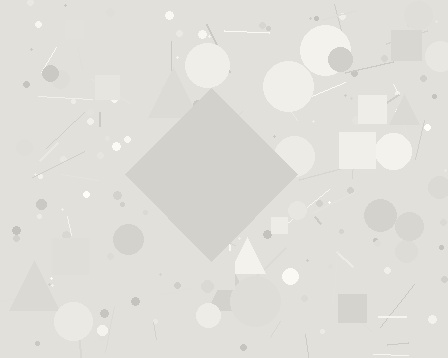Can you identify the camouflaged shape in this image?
The camouflaged shape is a diamond.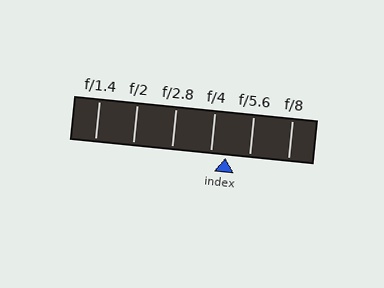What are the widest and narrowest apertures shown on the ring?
The widest aperture shown is f/1.4 and the narrowest is f/8.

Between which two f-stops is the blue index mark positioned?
The index mark is between f/4 and f/5.6.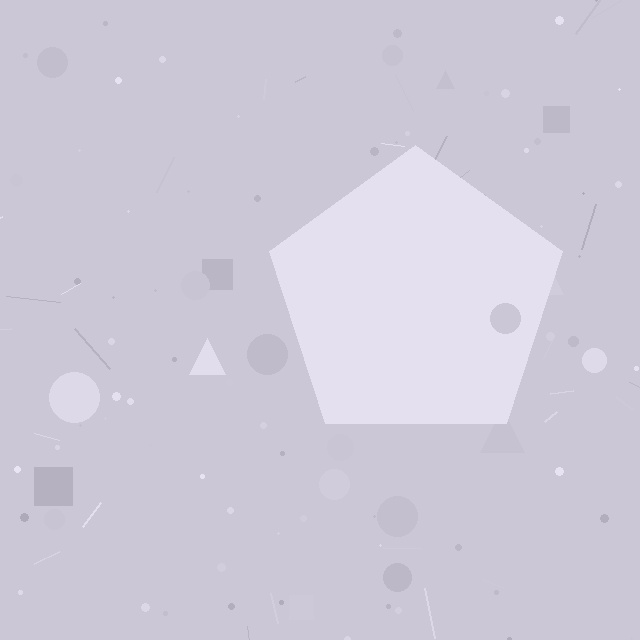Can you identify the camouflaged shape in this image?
The camouflaged shape is a pentagon.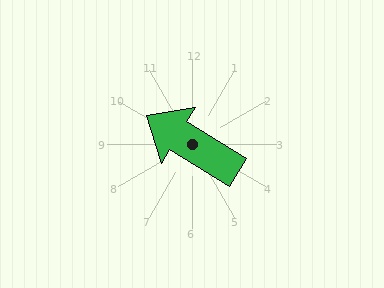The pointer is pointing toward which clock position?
Roughly 10 o'clock.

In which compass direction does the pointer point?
Northwest.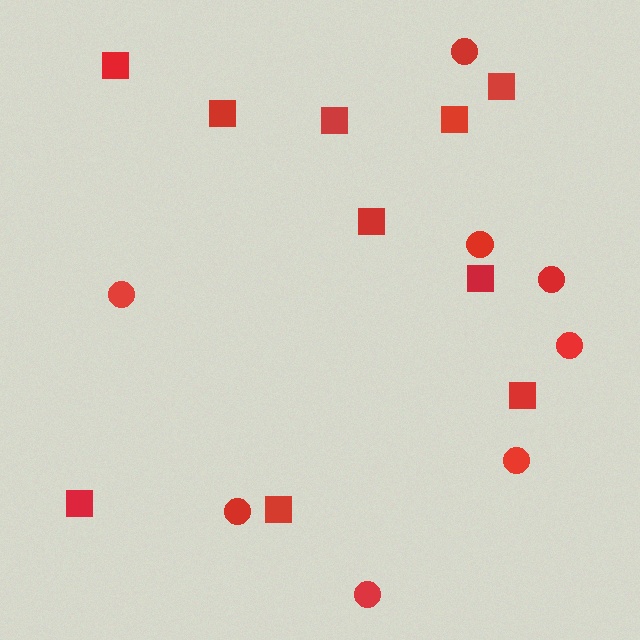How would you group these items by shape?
There are 2 groups: one group of circles (8) and one group of squares (10).